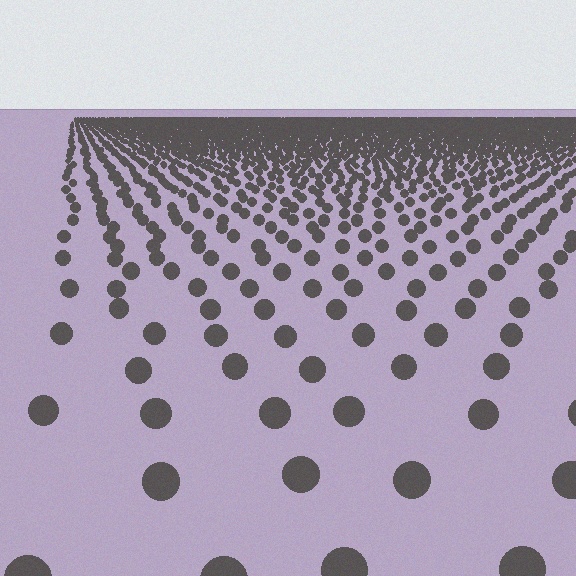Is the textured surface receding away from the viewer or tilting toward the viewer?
The surface is receding away from the viewer. Texture elements get smaller and denser toward the top.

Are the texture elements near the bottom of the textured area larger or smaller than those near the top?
Larger. Near the bottom, elements are closer to the viewer and appear at a bigger on-screen size.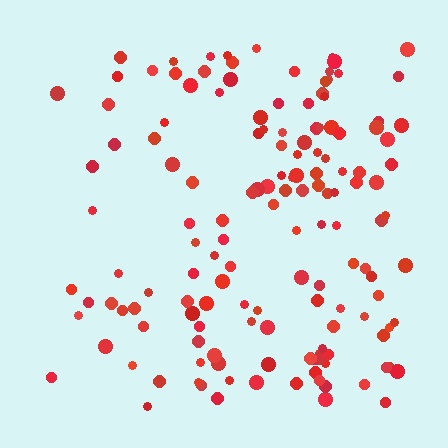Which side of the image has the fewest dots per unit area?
The left.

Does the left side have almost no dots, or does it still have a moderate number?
Still a moderate number, just noticeably fewer than the right.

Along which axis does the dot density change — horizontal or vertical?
Horizontal.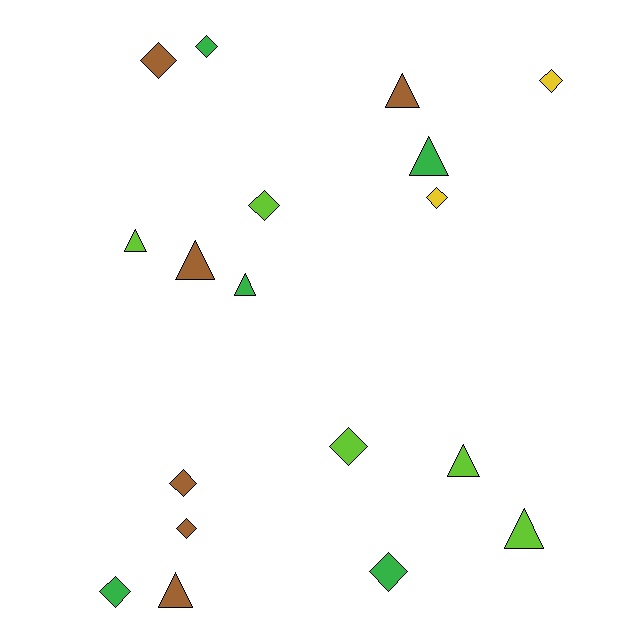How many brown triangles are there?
There are 3 brown triangles.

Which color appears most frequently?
Brown, with 6 objects.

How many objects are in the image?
There are 18 objects.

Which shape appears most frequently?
Diamond, with 10 objects.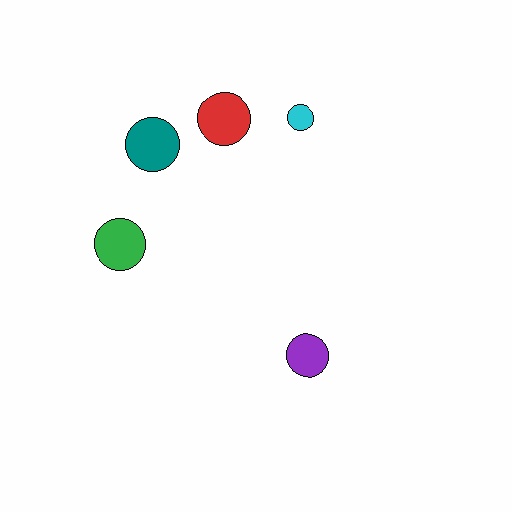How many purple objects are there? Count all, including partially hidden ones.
There is 1 purple object.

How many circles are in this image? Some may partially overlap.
There are 5 circles.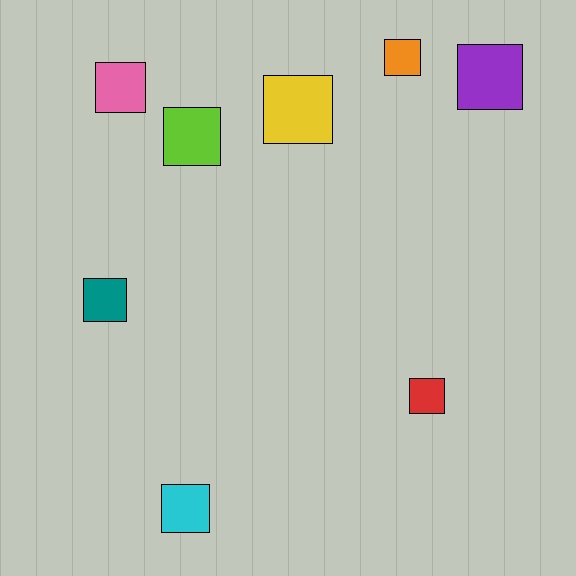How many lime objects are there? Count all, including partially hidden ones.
There is 1 lime object.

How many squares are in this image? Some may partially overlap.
There are 8 squares.